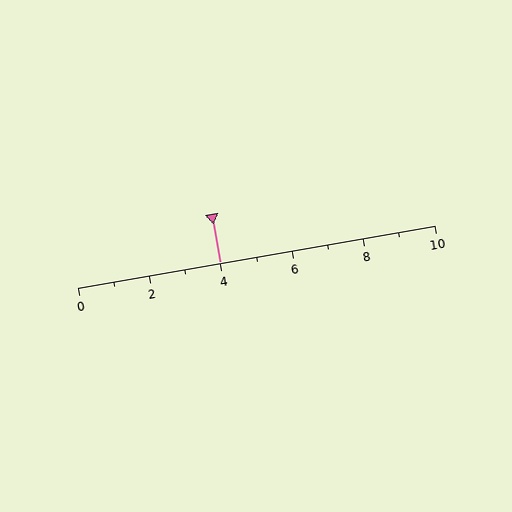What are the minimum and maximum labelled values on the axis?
The axis runs from 0 to 10.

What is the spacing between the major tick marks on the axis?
The major ticks are spaced 2 apart.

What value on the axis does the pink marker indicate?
The marker indicates approximately 4.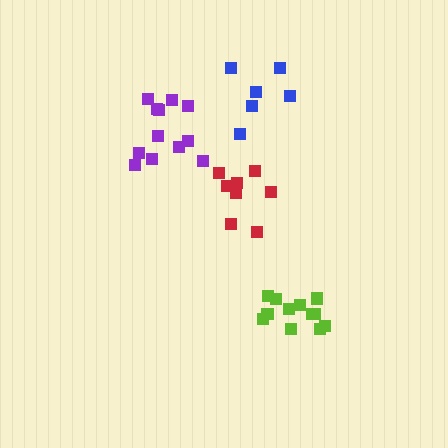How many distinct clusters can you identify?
There are 4 distinct clusters.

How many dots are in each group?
Group 1: 6 dots, Group 2: 12 dots, Group 3: 12 dots, Group 4: 8 dots (38 total).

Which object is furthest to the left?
The purple cluster is leftmost.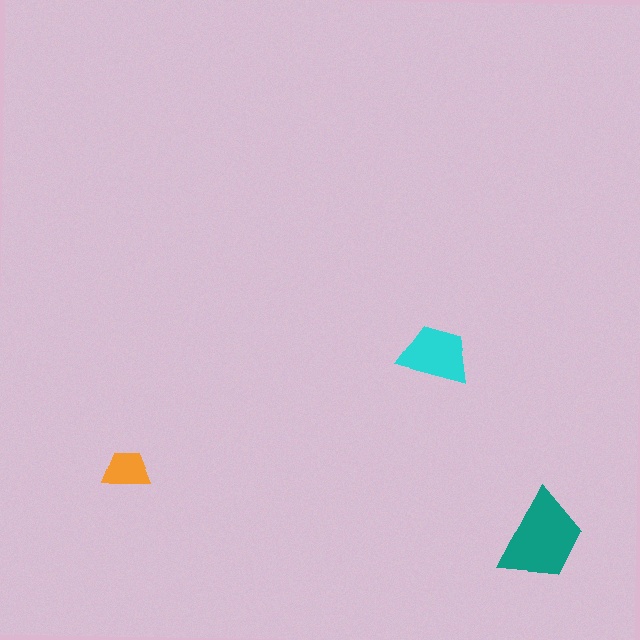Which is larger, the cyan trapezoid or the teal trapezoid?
The teal one.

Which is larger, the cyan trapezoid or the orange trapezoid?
The cyan one.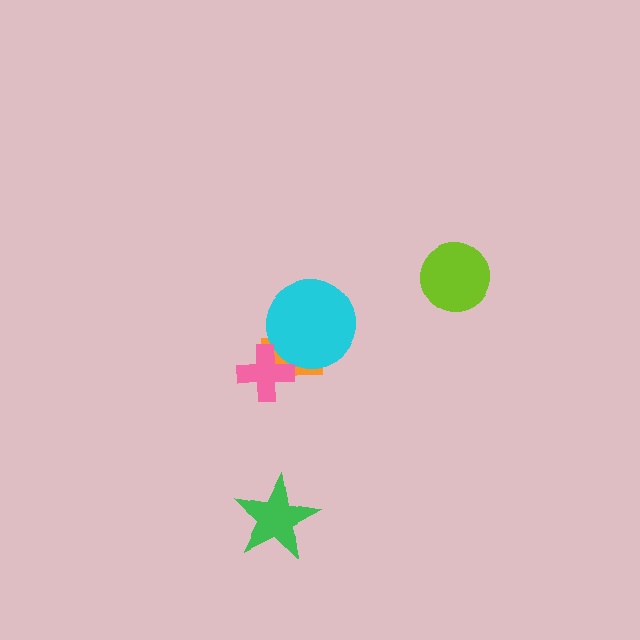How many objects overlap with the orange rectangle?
2 objects overlap with the orange rectangle.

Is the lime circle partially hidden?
No, no other shape covers it.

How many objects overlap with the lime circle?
0 objects overlap with the lime circle.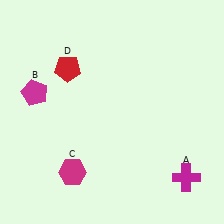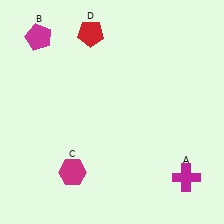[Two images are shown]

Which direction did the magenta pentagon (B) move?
The magenta pentagon (B) moved up.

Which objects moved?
The objects that moved are: the magenta pentagon (B), the red pentagon (D).